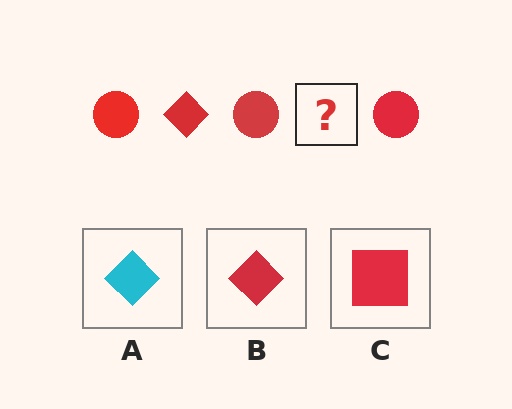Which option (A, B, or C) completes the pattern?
B.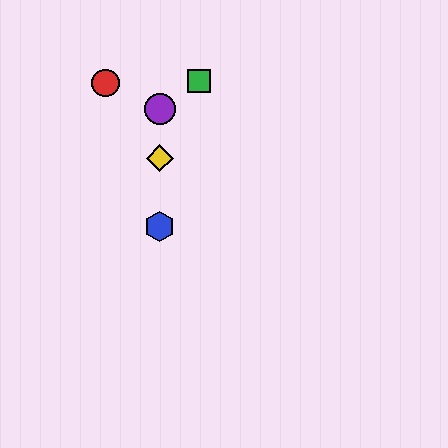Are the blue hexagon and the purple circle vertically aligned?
Yes, both are at x≈160.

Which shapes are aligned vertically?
The blue hexagon, the yellow diamond, the purple circle are aligned vertically.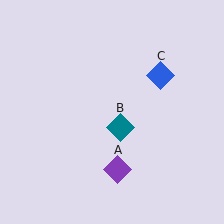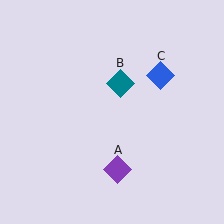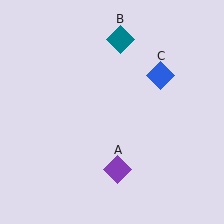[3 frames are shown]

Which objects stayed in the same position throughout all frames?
Purple diamond (object A) and blue diamond (object C) remained stationary.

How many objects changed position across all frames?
1 object changed position: teal diamond (object B).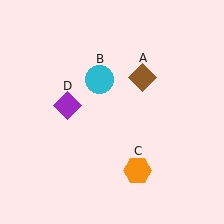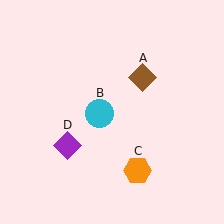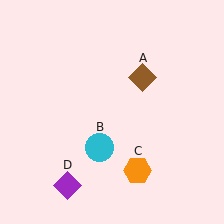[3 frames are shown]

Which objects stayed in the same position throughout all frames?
Brown diamond (object A) and orange hexagon (object C) remained stationary.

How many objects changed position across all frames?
2 objects changed position: cyan circle (object B), purple diamond (object D).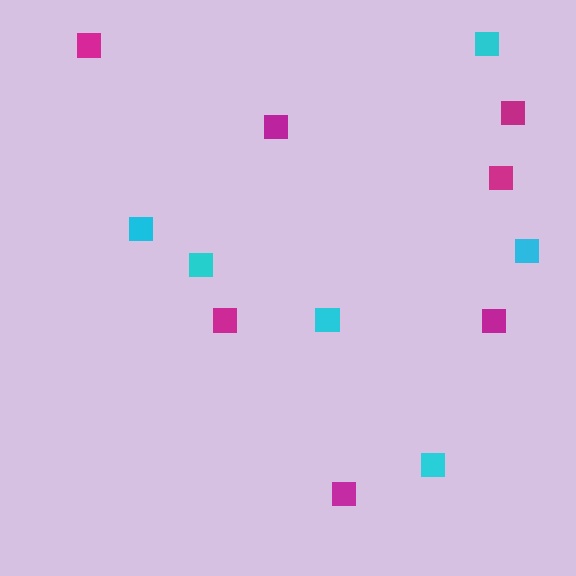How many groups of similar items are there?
There are 2 groups: one group of cyan squares (6) and one group of magenta squares (7).